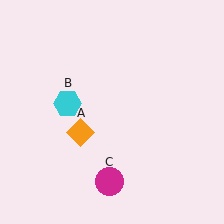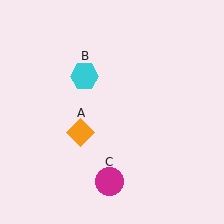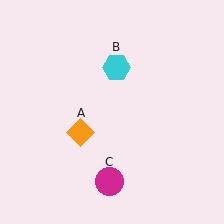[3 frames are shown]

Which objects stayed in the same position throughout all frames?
Orange diamond (object A) and magenta circle (object C) remained stationary.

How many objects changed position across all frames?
1 object changed position: cyan hexagon (object B).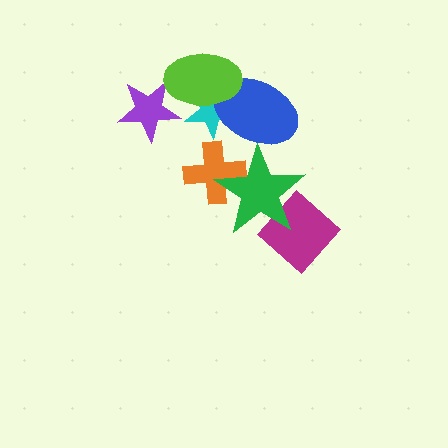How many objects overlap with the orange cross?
1 object overlaps with the orange cross.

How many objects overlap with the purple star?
1 object overlaps with the purple star.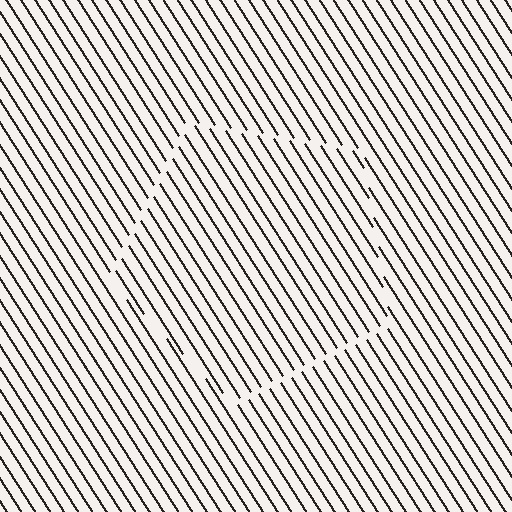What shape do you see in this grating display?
An illusory pentagon. The interior of the shape contains the same grating, shifted by half a period — the contour is defined by the phase discontinuity where line-ends from the inner and outer gratings abut.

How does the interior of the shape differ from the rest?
The interior of the shape contains the same grating, shifted by half a period — the contour is defined by the phase discontinuity where line-ends from the inner and outer gratings abut.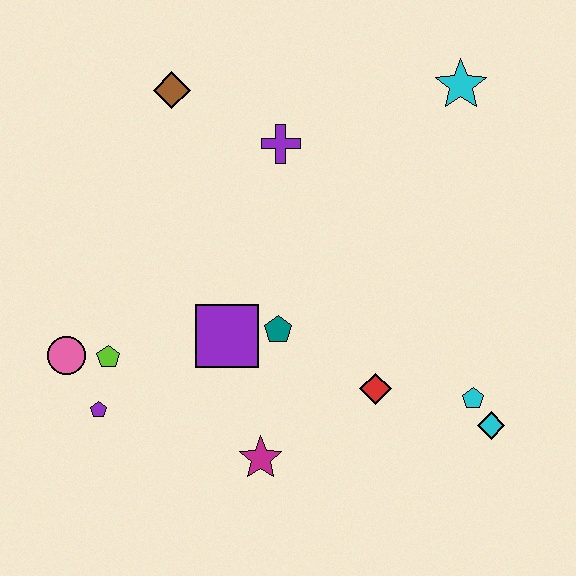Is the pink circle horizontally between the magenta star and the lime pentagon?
No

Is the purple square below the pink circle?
No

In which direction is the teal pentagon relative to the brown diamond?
The teal pentagon is below the brown diamond.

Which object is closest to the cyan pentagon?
The cyan diamond is closest to the cyan pentagon.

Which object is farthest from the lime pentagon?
The cyan star is farthest from the lime pentagon.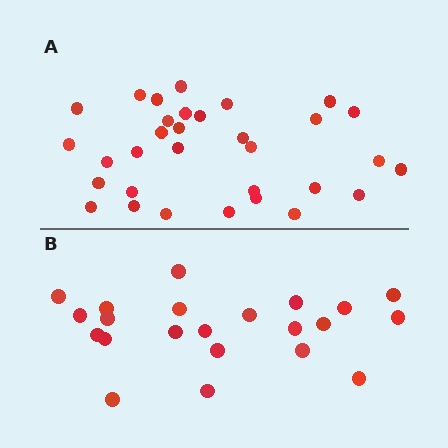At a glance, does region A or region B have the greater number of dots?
Region A (the top region) has more dots.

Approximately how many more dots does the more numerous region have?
Region A has roughly 10 or so more dots than region B.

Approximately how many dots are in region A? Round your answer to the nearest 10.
About 30 dots. (The exact count is 32, which rounds to 30.)